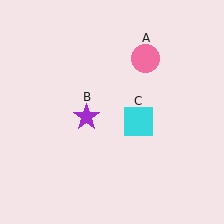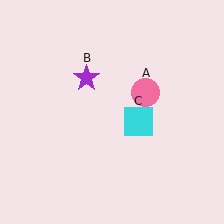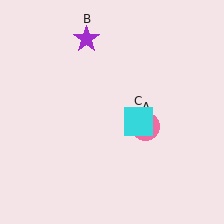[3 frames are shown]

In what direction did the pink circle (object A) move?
The pink circle (object A) moved down.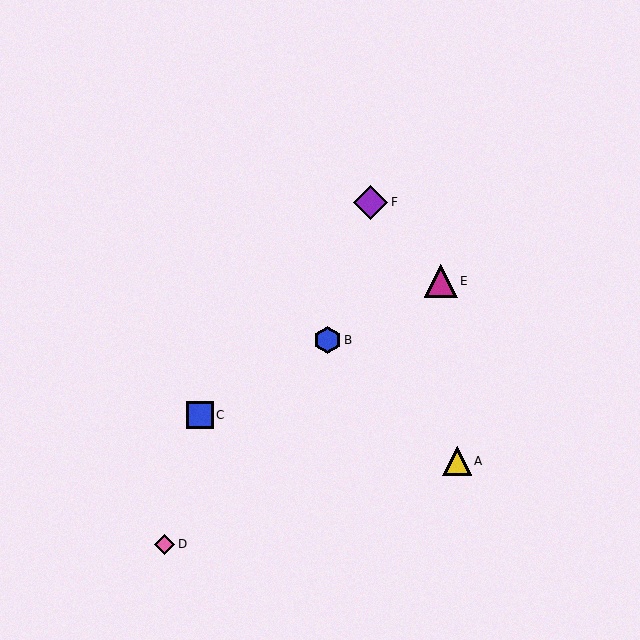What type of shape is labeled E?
Shape E is a magenta triangle.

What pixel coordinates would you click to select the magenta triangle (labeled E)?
Click at (441, 281) to select the magenta triangle E.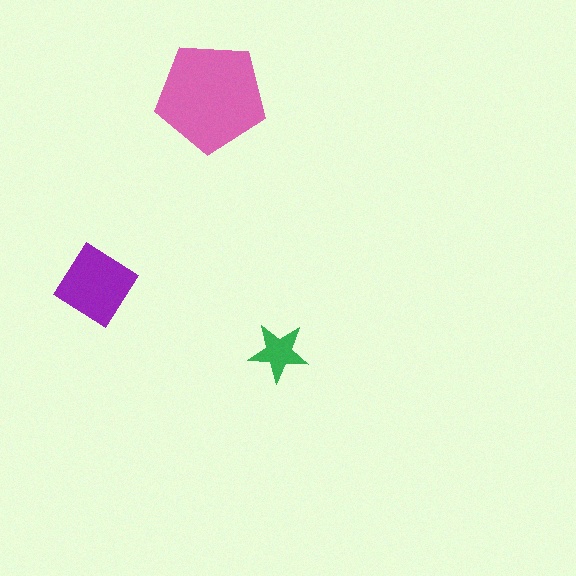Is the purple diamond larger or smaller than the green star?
Larger.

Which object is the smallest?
The green star.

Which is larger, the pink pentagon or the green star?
The pink pentagon.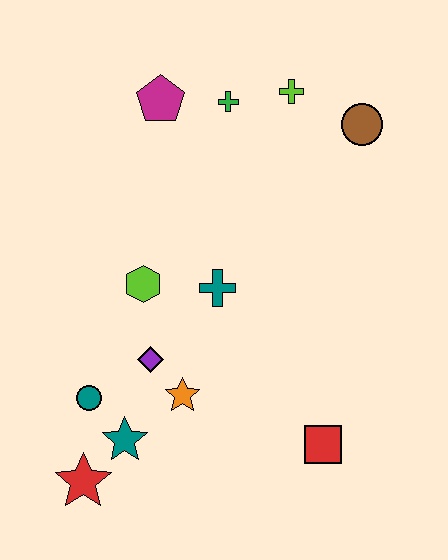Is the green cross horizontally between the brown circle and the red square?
No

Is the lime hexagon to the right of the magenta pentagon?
No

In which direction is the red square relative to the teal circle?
The red square is to the right of the teal circle.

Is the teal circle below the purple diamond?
Yes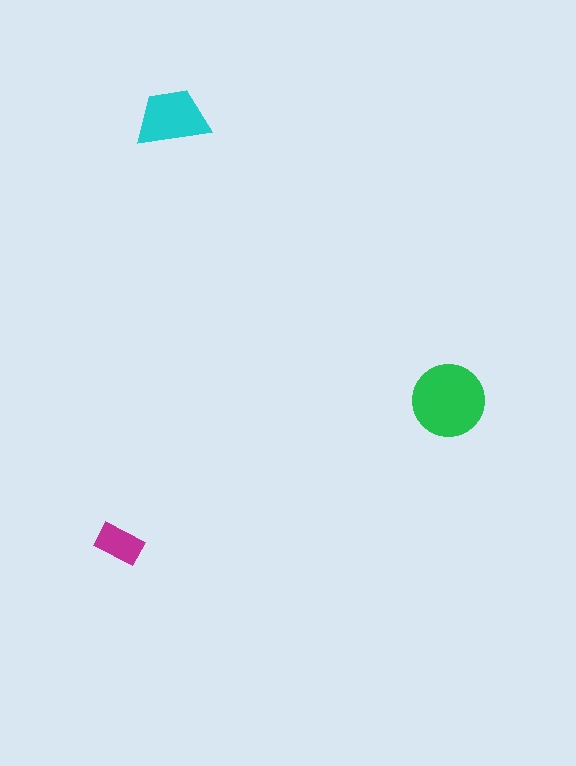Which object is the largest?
The green circle.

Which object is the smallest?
The magenta rectangle.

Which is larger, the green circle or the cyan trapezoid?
The green circle.